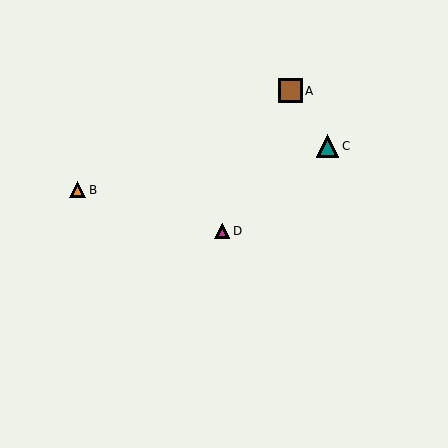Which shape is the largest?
The brown square (labeled A) is the largest.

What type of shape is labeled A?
Shape A is a brown square.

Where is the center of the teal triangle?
The center of the teal triangle is at (328, 146).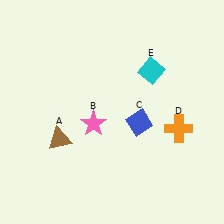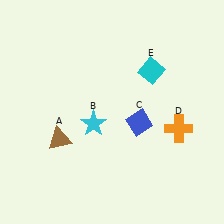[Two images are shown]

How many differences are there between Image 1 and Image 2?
There is 1 difference between the two images.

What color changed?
The star (B) changed from pink in Image 1 to cyan in Image 2.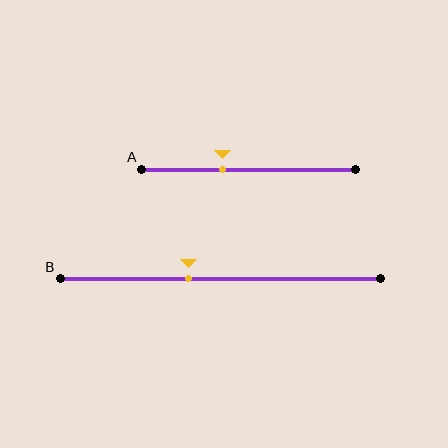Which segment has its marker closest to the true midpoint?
Segment B has its marker closest to the true midpoint.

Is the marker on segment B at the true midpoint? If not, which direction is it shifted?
No, the marker on segment B is shifted to the left by about 10% of the segment length.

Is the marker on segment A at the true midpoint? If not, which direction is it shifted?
No, the marker on segment A is shifted to the left by about 12% of the segment length.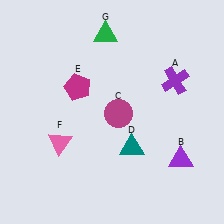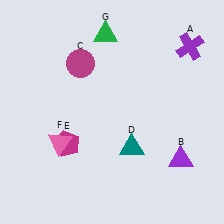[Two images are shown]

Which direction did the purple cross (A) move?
The purple cross (A) moved up.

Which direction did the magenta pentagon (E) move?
The magenta pentagon (E) moved down.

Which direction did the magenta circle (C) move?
The magenta circle (C) moved up.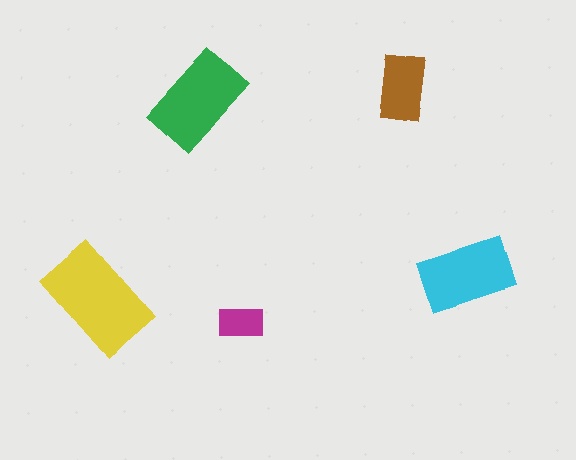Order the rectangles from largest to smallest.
the yellow one, the green one, the cyan one, the brown one, the magenta one.